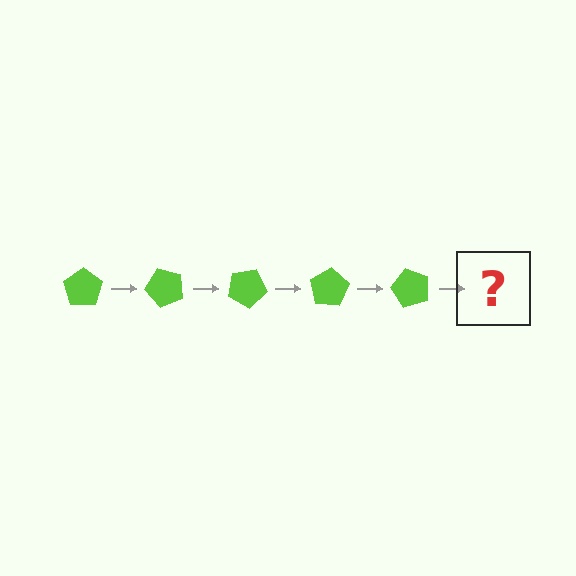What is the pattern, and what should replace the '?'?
The pattern is that the pentagon rotates 50 degrees each step. The '?' should be a lime pentagon rotated 250 degrees.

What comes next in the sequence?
The next element should be a lime pentagon rotated 250 degrees.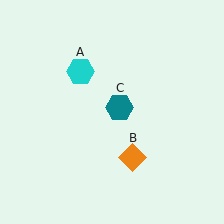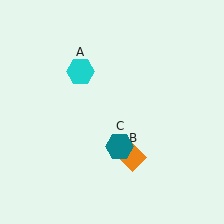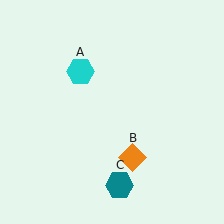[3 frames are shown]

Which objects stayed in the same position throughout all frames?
Cyan hexagon (object A) and orange diamond (object B) remained stationary.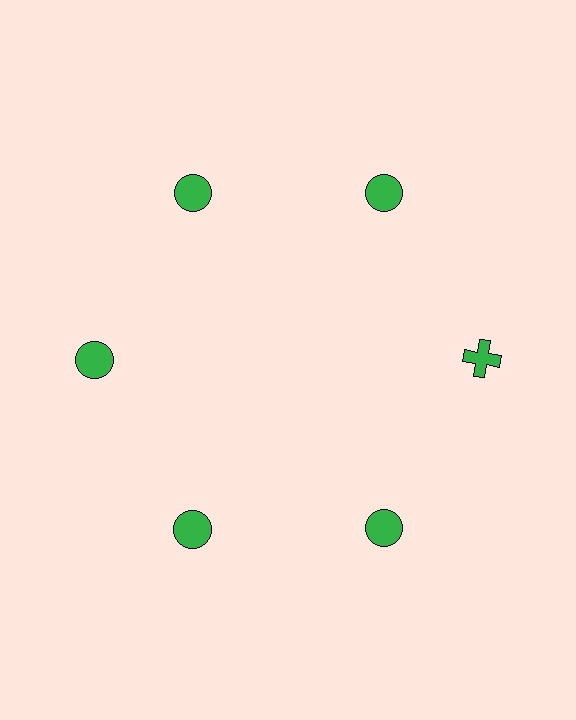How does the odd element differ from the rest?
It has a different shape: cross instead of circle.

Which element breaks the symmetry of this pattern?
The green cross at roughly the 3 o'clock position breaks the symmetry. All other shapes are green circles.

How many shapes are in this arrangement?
There are 6 shapes arranged in a ring pattern.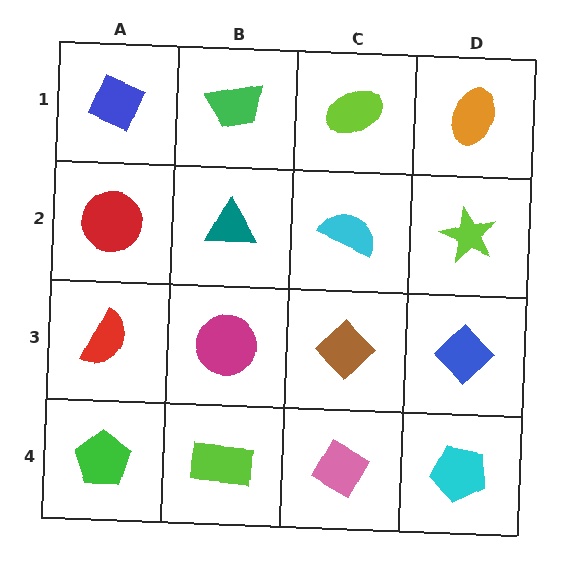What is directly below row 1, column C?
A cyan semicircle.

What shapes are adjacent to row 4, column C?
A brown diamond (row 3, column C), a lime rectangle (row 4, column B), a cyan pentagon (row 4, column D).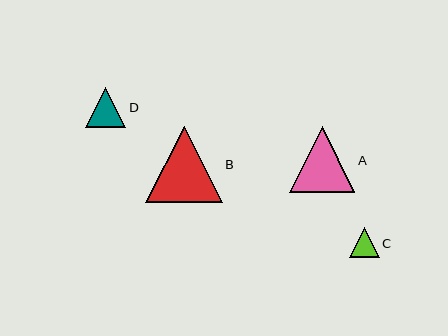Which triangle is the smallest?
Triangle C is the smallest with a size of approximately 30 pixels.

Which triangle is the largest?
Triangle B is the largest with a size of approximately 76 pixels.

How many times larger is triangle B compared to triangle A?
Triangle B is approximately 1.2 times the size of triangle A.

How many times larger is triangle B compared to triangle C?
Triangle B is approximately 2.6 times the size of triangle C.